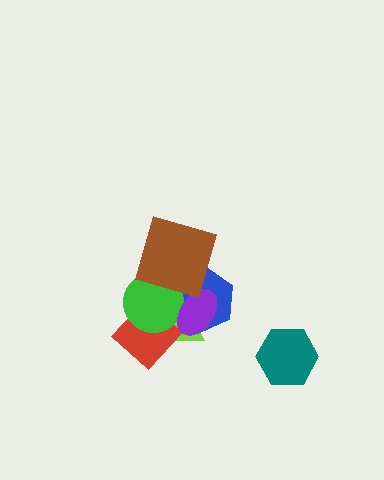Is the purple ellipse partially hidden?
Yes, it is partially covered by another shape.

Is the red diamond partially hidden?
Yes, it is partially covered by another shape.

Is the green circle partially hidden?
Yes, it is partially covered by another shape.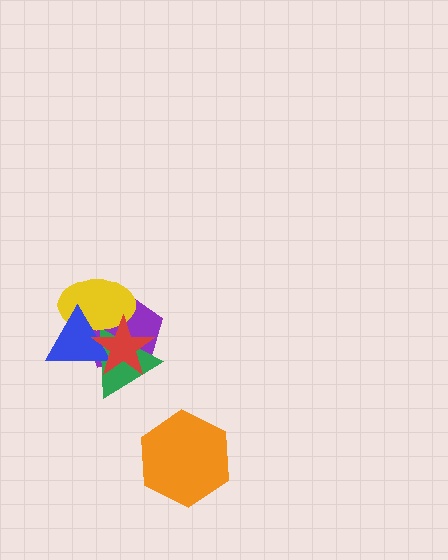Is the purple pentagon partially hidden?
Yes, it is partially covered by another shape.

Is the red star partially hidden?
No, no other shape covers it.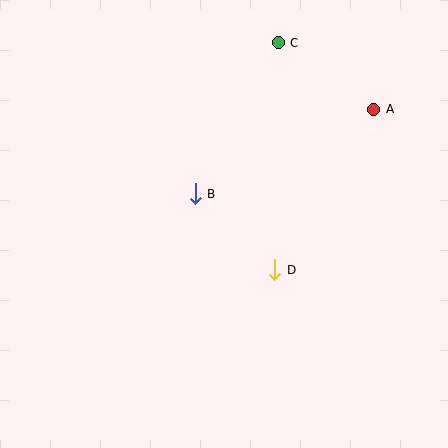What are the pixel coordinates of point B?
Point B is at (195, 194).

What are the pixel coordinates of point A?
Point A is at (374, 109).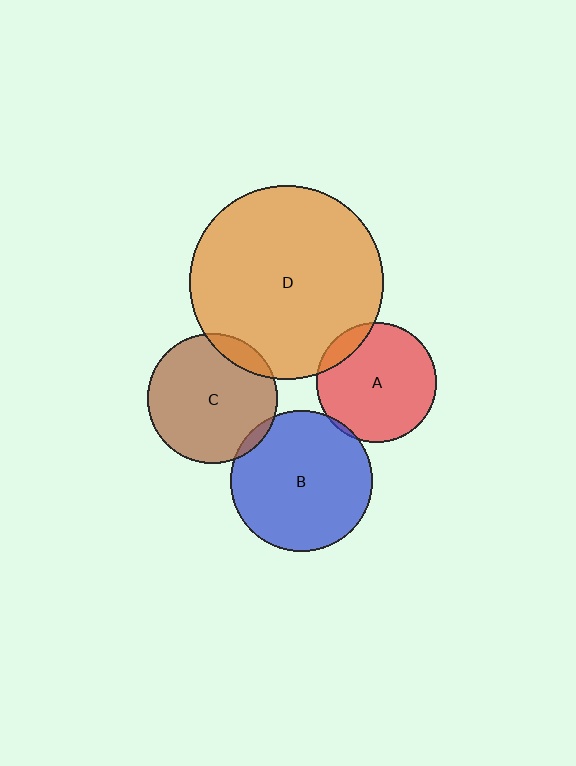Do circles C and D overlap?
Yes.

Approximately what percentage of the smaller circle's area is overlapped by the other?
Approximately 10%.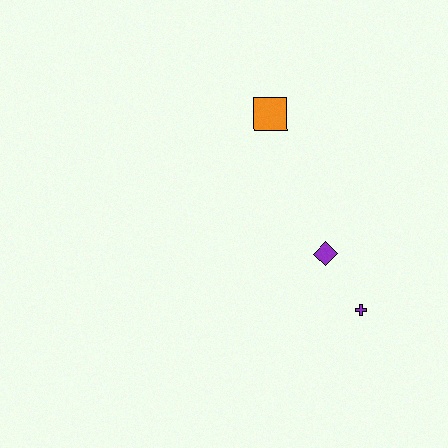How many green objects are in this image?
There are no green objects.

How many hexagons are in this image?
There are no hexagons.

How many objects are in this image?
There are 3 objects.